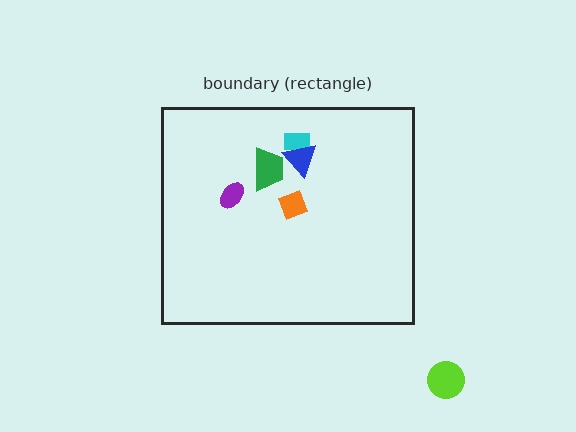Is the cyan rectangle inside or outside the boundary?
Inside.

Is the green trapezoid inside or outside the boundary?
Inside.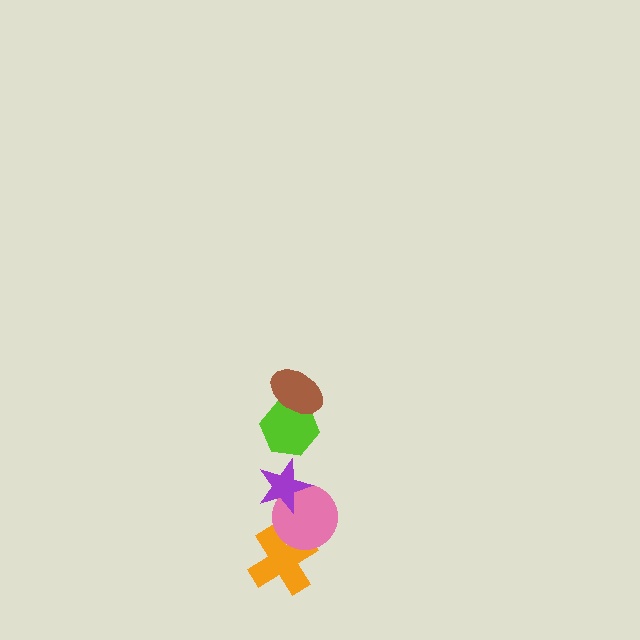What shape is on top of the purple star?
The lime hexagon is on top of the purple star.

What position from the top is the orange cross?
The orange cross is 5th from the top.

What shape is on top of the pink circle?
The purple star is on top of the pink circle.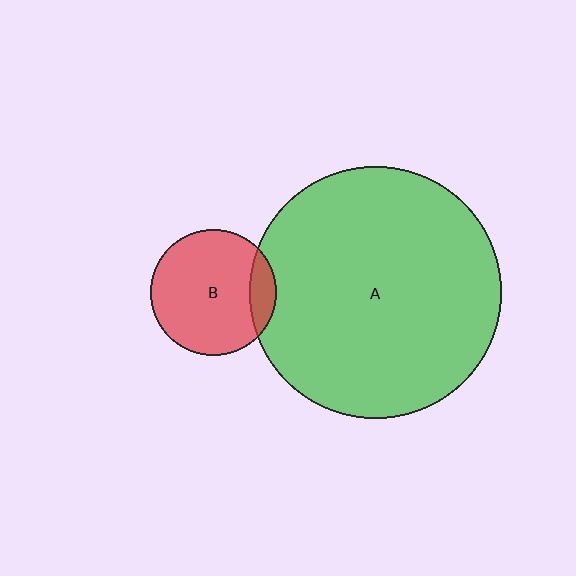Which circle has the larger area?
Circle A (green).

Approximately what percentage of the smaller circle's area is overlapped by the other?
Approximately 15%.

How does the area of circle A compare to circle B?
Approximately 4.0 times.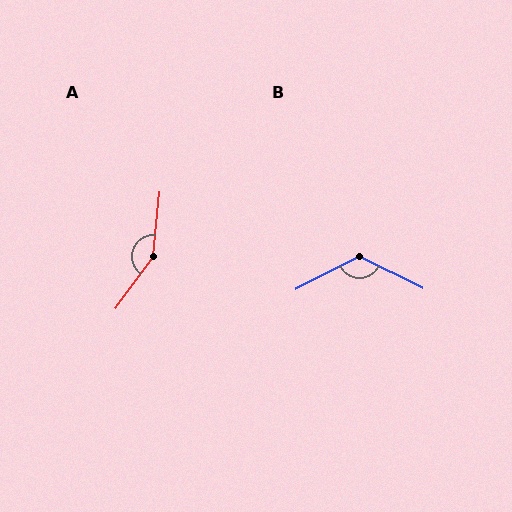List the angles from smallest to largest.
B (127°), A (149°).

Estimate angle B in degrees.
Approximately 127 degrees.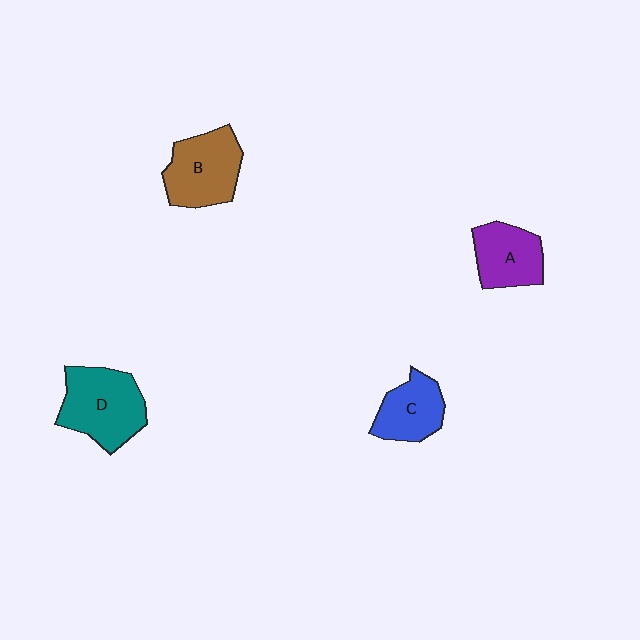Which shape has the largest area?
Shape D (teal).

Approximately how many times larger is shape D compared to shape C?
Approximately 1.5 times.